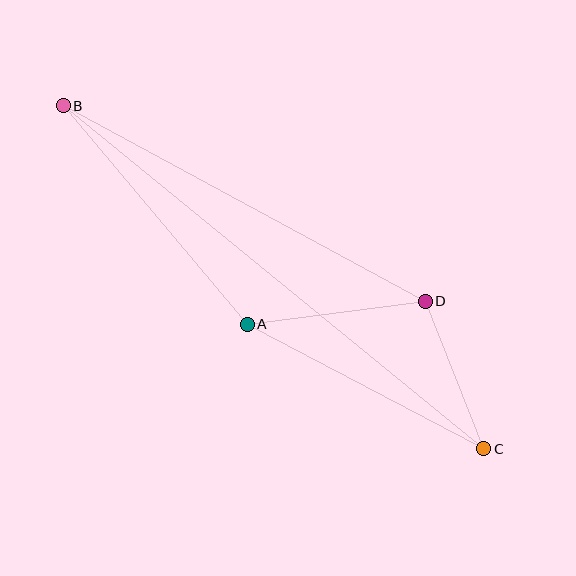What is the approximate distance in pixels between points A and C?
The distance between A and C is approximately 267 pixels.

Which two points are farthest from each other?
Points B and C are farthest from each other.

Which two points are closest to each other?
Points C and D are closest to each other.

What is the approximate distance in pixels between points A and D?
The distance between A and D is approximately 180 pixels.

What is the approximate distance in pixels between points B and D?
The distance between B and D is approximately 411 pixels.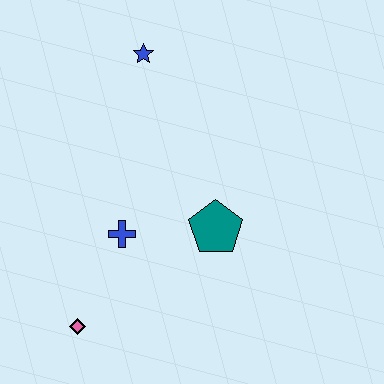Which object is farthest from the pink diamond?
The blue star is farthest from the pink diamond.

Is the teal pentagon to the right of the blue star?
Yes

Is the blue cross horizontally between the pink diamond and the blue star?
Yes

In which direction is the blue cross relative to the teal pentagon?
The blue cross is to the left of the teal pentagon.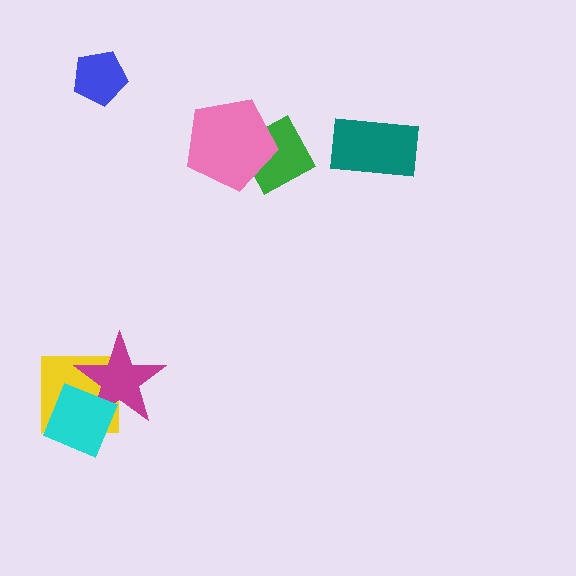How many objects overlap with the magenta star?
2 objects overlap with the magenta star.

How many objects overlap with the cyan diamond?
2 objects overlap with the cyan diamond.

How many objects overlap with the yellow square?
2 objects overlap with the yellow square.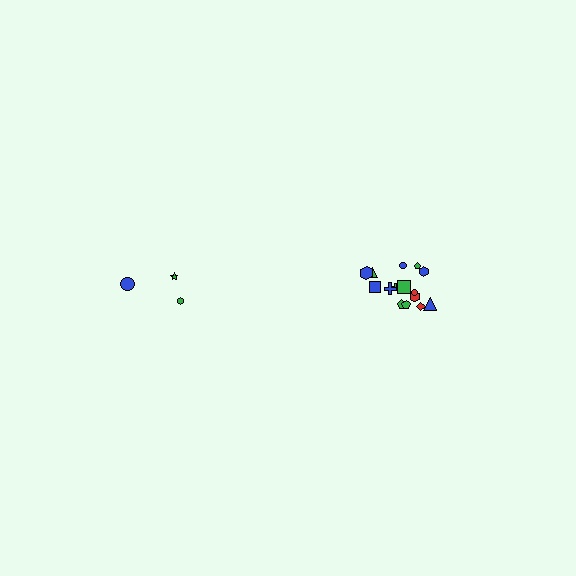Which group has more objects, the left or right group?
The right group.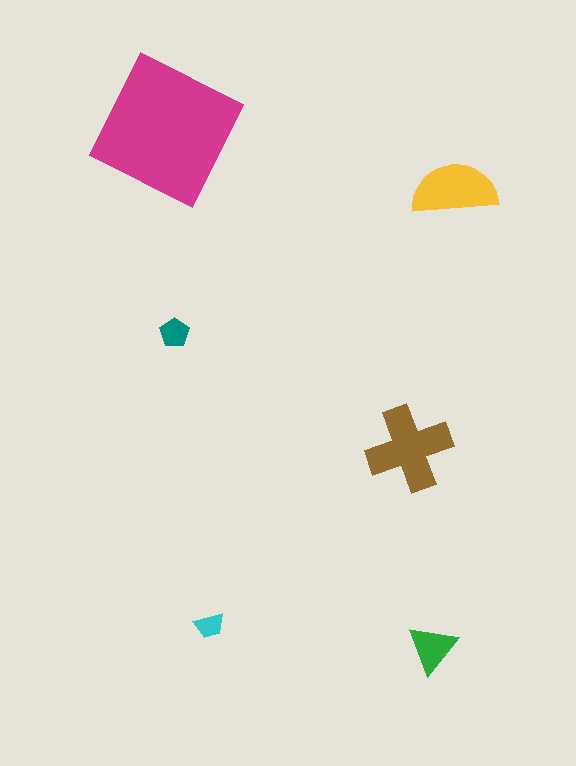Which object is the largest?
The magenta square.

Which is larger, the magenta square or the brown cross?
The magenta square.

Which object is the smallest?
The cyan trapezoid.